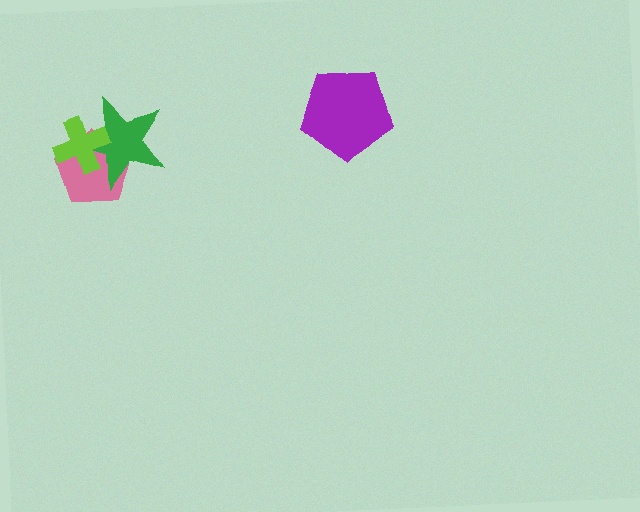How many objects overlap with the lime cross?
2 objects overlap with the lime cross.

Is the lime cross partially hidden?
No, no other shape covers it.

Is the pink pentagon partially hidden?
Yes, it is partially covered by another shape.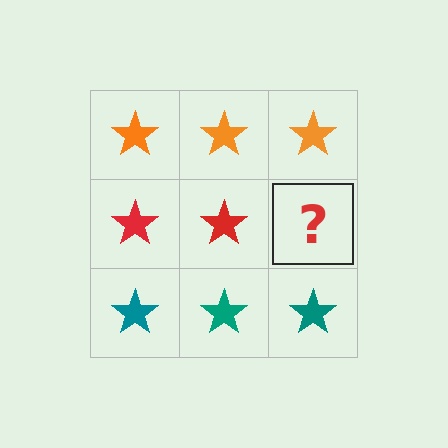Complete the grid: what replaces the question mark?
The question mark should be replaced with a red star.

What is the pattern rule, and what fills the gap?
The rule is that each row has a consistent color. The gap should be filled with a red star.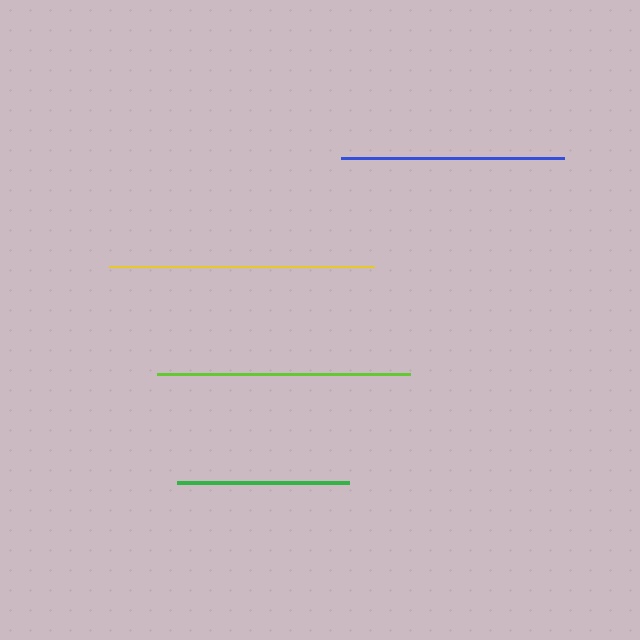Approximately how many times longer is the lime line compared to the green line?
The lime line is approximately 1.5 times the length of the green line.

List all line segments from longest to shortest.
From longest to shortest: yellow, lime, blue, green.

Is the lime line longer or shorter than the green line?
The lime line is longer than the green line.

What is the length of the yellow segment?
The yellow segment is approximately 265 pixels long.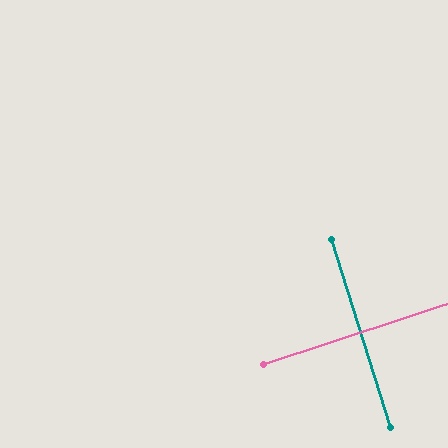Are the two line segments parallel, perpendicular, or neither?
Perpendicular — they meet at approximately 89°.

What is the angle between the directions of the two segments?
Approximately 89 degrees.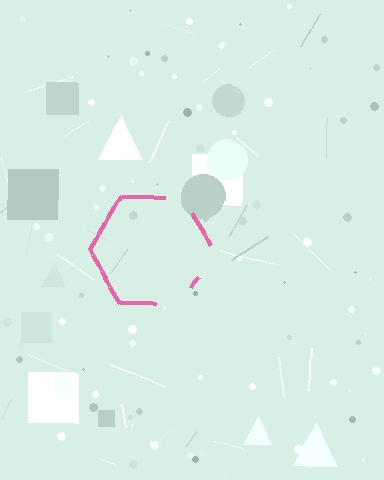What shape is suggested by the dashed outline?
The dashed outline suggests a hexagon.